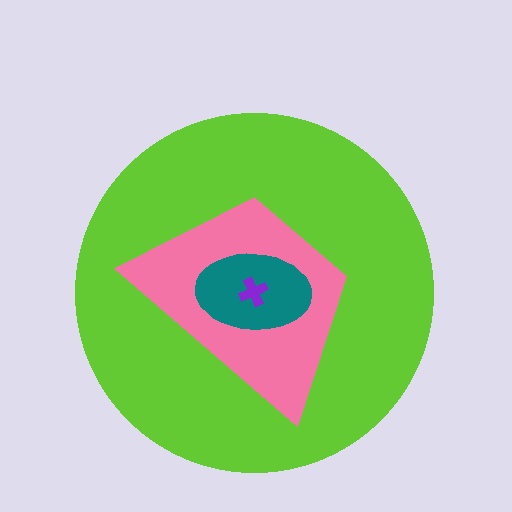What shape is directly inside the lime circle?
The pink trapezoid.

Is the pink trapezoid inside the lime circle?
Yes.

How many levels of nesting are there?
4.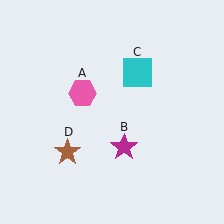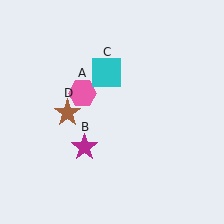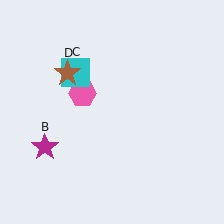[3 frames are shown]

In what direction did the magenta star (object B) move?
The magenta star (object B) moved left.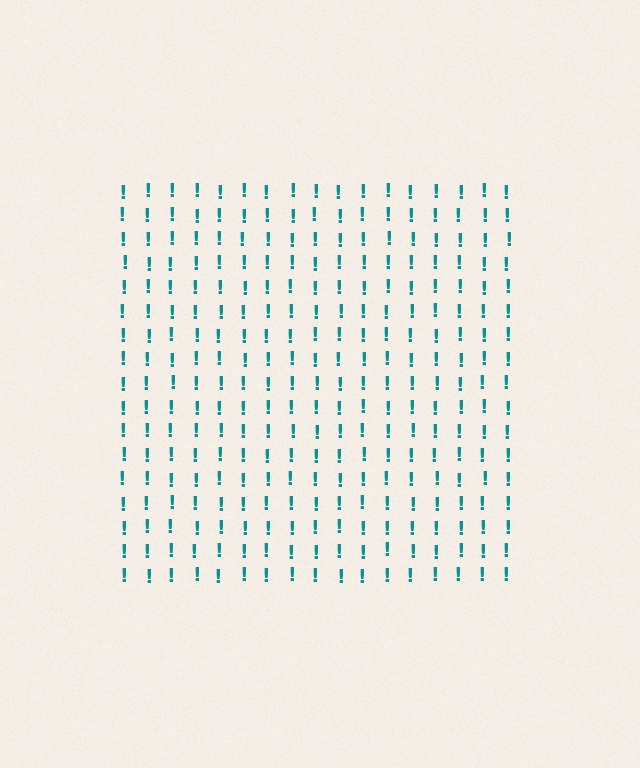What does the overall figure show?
The overall figure shows a square.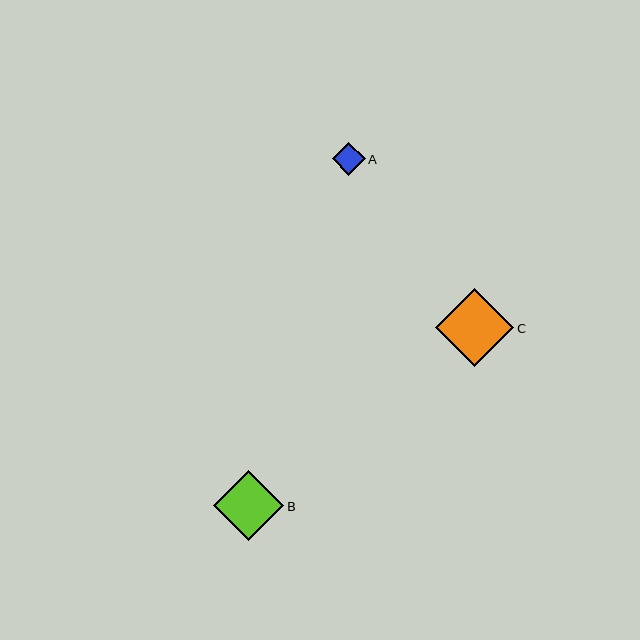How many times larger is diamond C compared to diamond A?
Diamond C is approximately 2.4 times the size of diamond A.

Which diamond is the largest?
Diamond C is the largest with a size of approximately 78 pixels.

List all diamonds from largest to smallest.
From largest to smallest: C, B, A.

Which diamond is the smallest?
Diamond A is the smallest with a size of approximately 32 pixels.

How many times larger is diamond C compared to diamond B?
Diamond C is approximately 1.1 times the size of diamond B.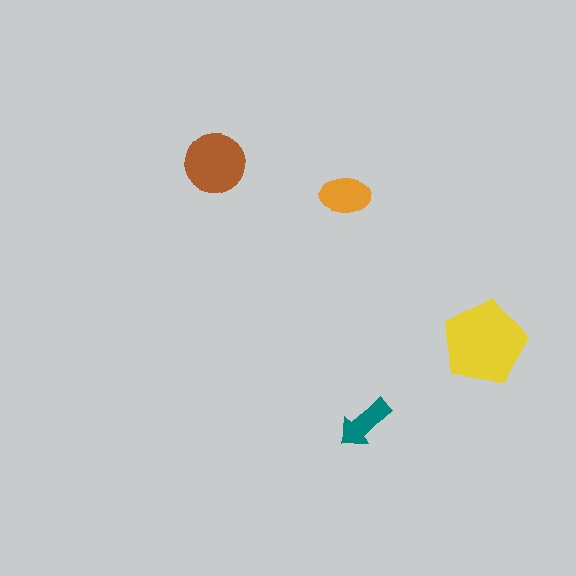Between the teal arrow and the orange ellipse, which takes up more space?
The orange ellipse.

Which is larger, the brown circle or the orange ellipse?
The brown circle.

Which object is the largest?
The yellow pentagon.